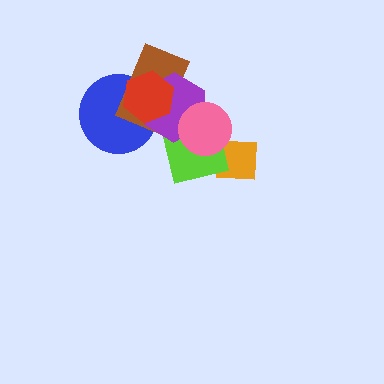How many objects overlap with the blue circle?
3 objects overlap with the blue circle.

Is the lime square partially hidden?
Yes, it is partially covered by another shape.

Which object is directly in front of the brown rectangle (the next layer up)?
The purple hexagon is directly in front of the brown rectangle.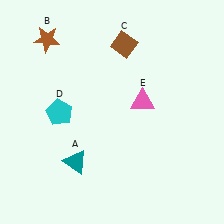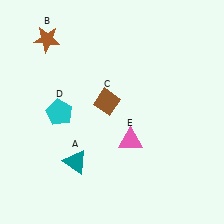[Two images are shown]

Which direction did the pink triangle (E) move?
The pink triangle (E) moved down.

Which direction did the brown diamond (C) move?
The brown diamond (C) moved down.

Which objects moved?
The objects that moved are: the brown diamond (C), the pink triangle (E).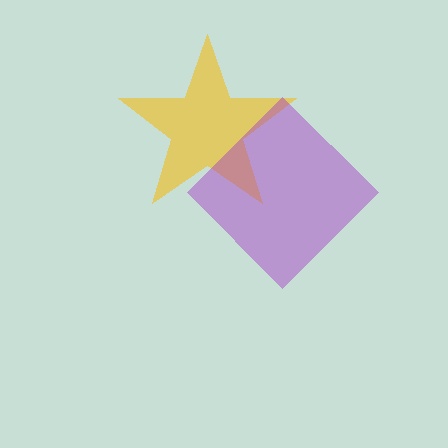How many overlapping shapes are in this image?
There are 2 overlapping shapes in the image.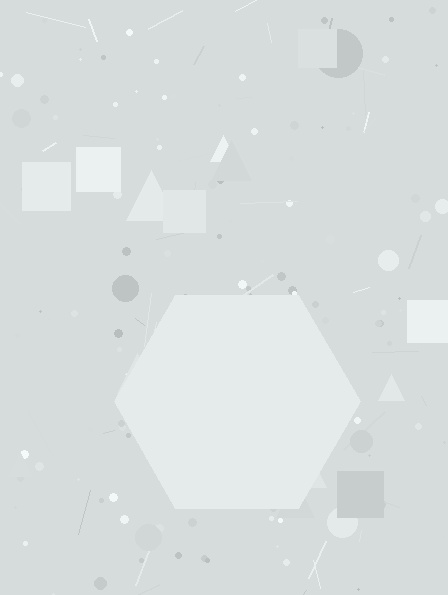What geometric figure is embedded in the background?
A hexagon is embedded in the background.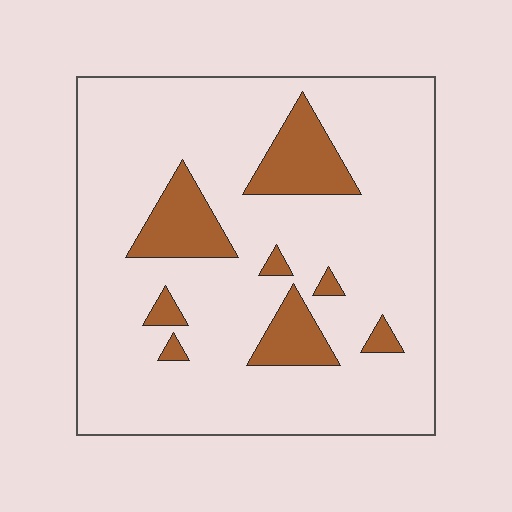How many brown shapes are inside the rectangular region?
8.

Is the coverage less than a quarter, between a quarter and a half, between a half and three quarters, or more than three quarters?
Less than a quarter.